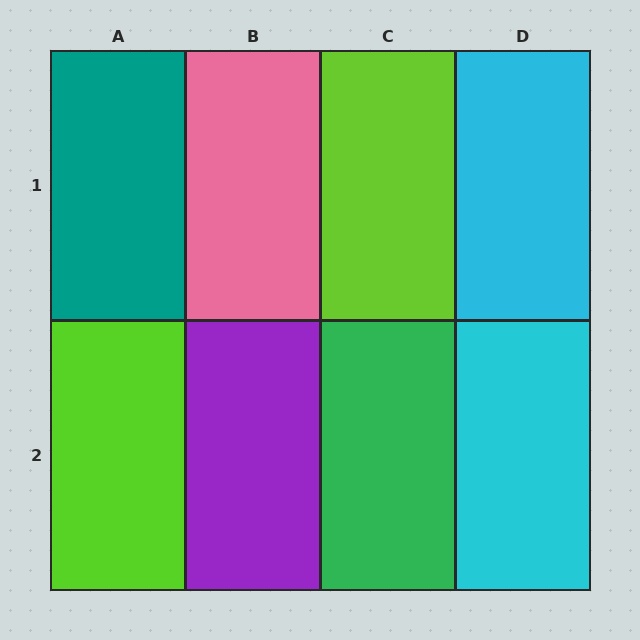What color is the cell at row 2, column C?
Green.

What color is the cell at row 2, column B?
Purple.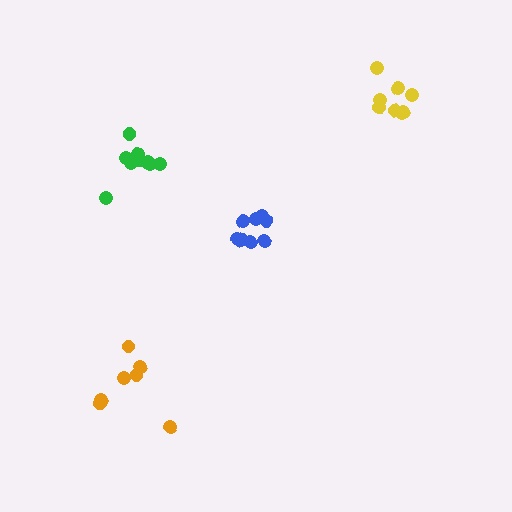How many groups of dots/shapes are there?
There are 4 groups.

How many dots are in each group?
Group 1: 7 dots, Group 2: 9 dots, Group 3: 9 dots, Group 4: 8 dots (33 total).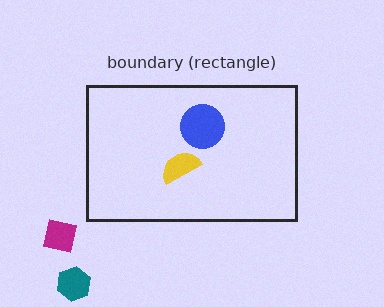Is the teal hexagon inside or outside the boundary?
Outside.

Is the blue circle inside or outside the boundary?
Inside.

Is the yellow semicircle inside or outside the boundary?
Inside.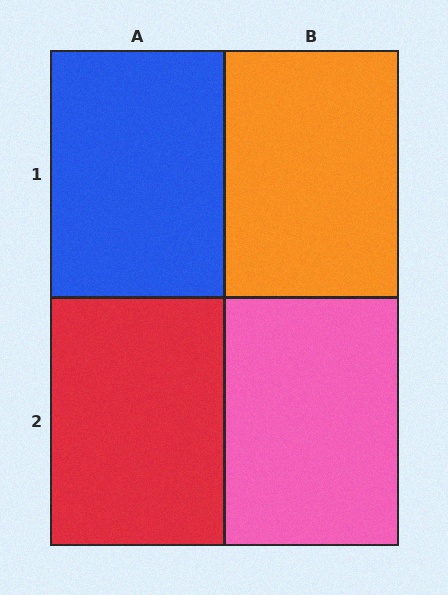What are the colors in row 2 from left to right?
Red, pink.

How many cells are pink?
1 cell is pink.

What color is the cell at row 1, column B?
Orange.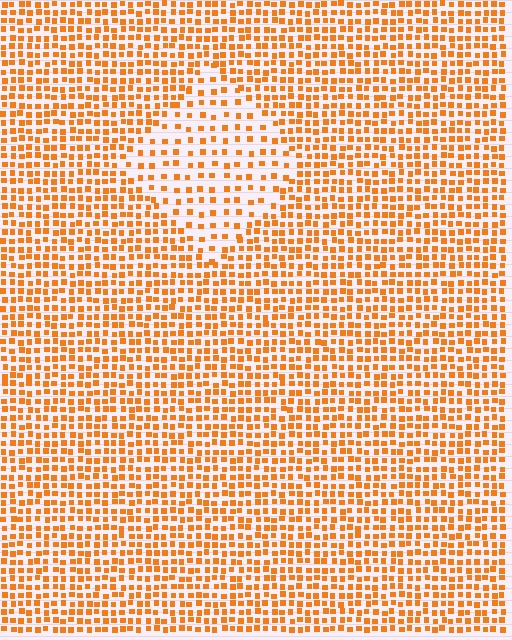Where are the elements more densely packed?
The elements are more densely packed outside the diamond boundary.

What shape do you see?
I see a diamond.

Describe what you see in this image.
The image contains small orange elements arranged at two different densities. A diamond-shaped region is visible where the elements are less densely packed than the surrounding area.